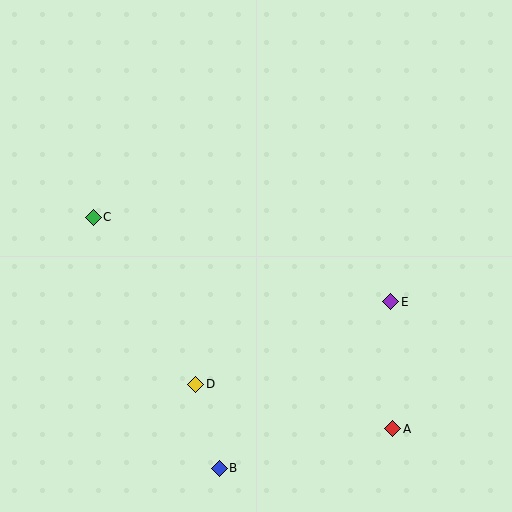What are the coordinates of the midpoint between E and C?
The midpoint between E and C is at (242, 260).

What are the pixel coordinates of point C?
Point C is at (93, 217).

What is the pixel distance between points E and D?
The distance between E and D is 212 pixels.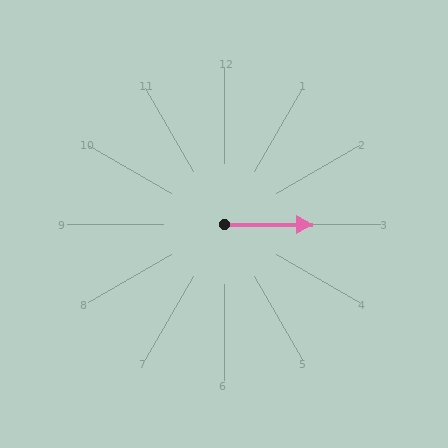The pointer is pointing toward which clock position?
Roughly 3 o'clock.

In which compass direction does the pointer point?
East.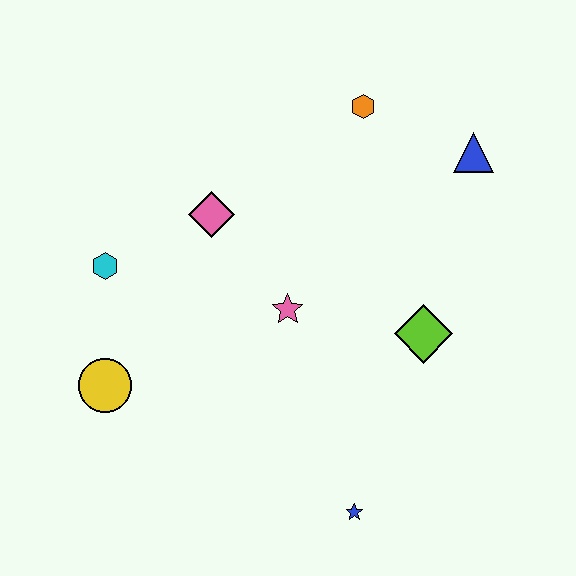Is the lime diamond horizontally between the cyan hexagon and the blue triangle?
Yes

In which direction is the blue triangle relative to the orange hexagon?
The blue triangle is to the right of the orange hexagon.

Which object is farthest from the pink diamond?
The blue star is farthest from the pink diamond.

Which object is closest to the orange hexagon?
The blue triangle is closest to the orange hexagon.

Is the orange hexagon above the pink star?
Yes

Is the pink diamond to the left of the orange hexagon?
Yes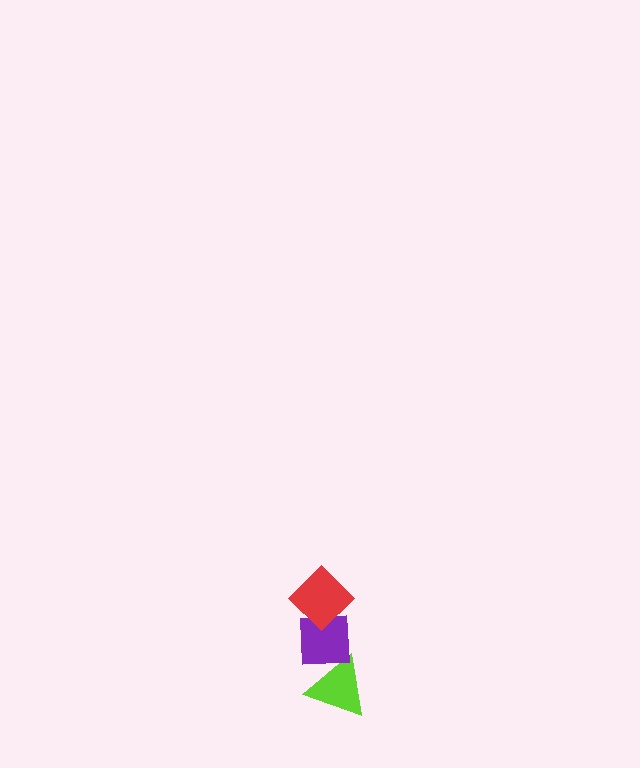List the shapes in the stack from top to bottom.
From top to bottom: the red diamond, the purple square, the lime triangle.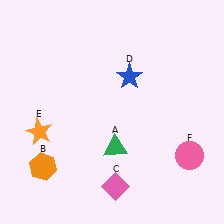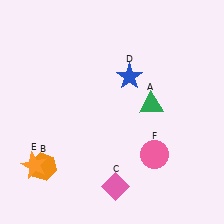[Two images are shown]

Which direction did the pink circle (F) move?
The pink circle (F) moved left.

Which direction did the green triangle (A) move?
The green triangle (A) moved up.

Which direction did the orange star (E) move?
The orange star (E) moved down.